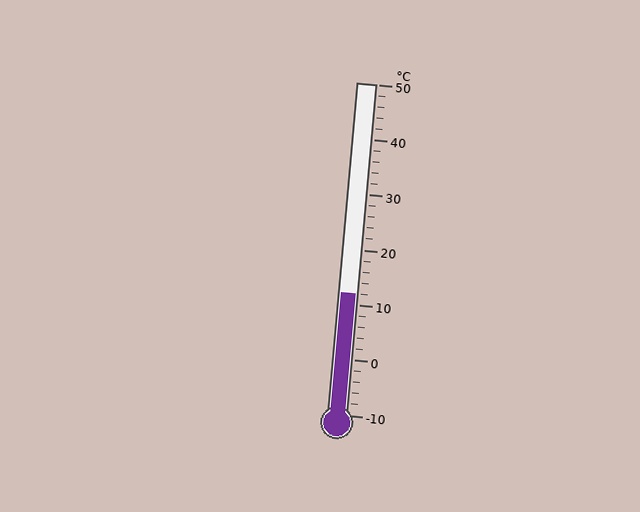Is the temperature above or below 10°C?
The temperature is above 10°C.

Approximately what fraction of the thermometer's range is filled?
The thermometer is filled to approximately 35% of its range.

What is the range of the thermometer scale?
The thermometer scale ranges from -10°C to 50°C.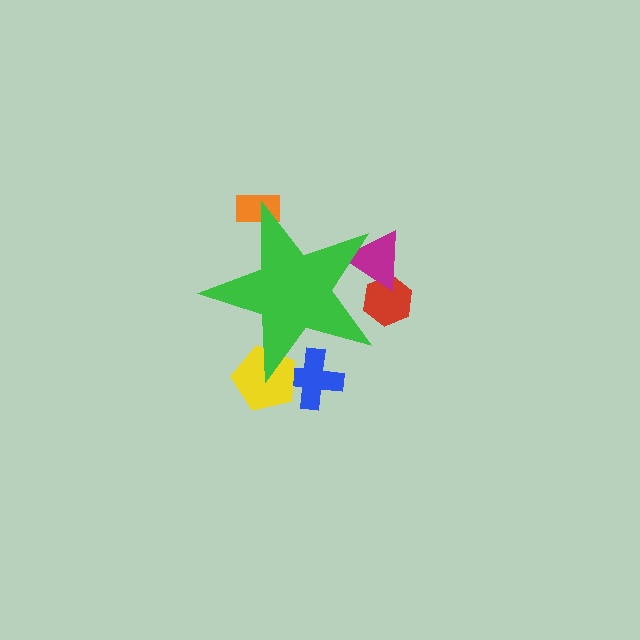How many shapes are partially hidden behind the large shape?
5 shapes are partially hidden.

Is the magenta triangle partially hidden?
Yes, the magenta triangle is partially hidden behind the green star.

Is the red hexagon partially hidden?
Yes, the red hexagon is partially hidden behind the green star.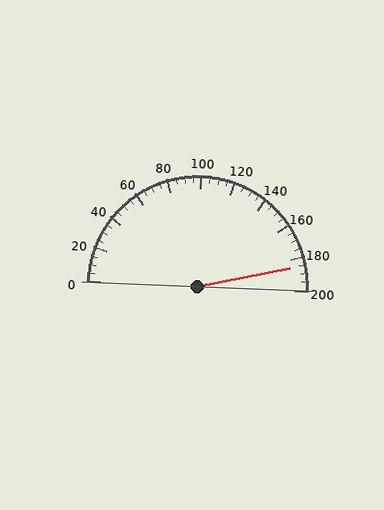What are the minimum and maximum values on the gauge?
The gauge ranges from 0 to 200.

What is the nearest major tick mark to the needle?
The nearest major tick mark is 180.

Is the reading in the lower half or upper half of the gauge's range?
The reading is in the upper half of the range (0 to 200).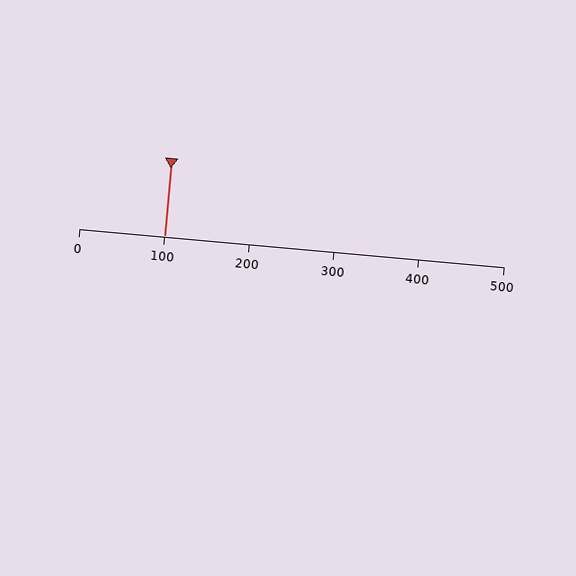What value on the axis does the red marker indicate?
The marker indicates approximately 100.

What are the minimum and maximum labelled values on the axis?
The axis runs from 0 to 500.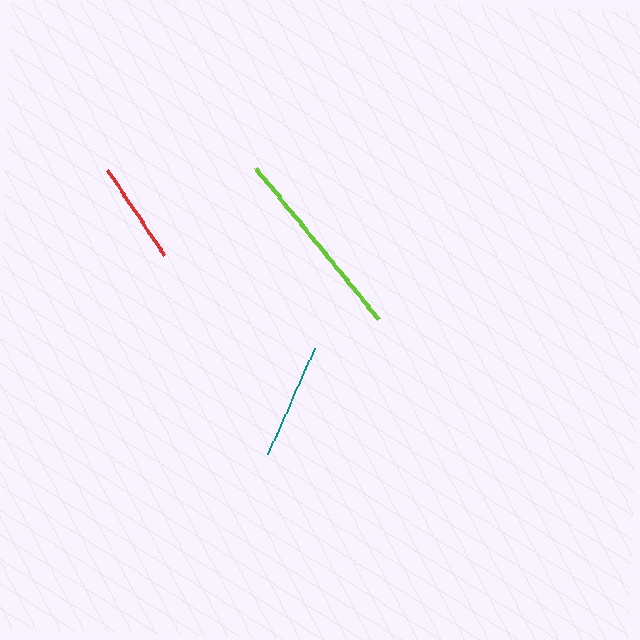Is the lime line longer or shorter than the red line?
The lime line is longer than the red line.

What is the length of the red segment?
The red segment is approximately 102 pixels long.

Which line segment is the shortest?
The red line is the shortest at approximately 102 pixels.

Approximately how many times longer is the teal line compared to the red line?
The teal line is approximately 1.1 times the length of the red line.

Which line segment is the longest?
The lime line is the longest at approximately 195 pixels.